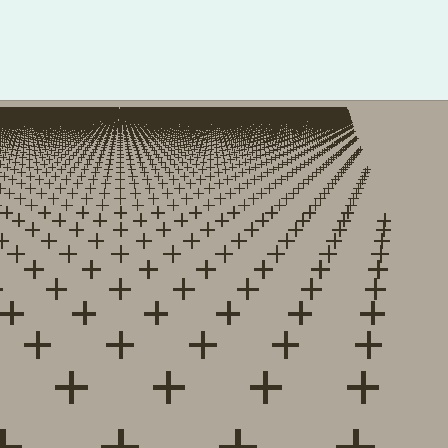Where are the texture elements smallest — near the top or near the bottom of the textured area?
Near the top.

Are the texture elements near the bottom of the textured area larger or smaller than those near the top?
Larger. Near the bottom, elements are closer to the viewer and appear at a bigger on-screen size.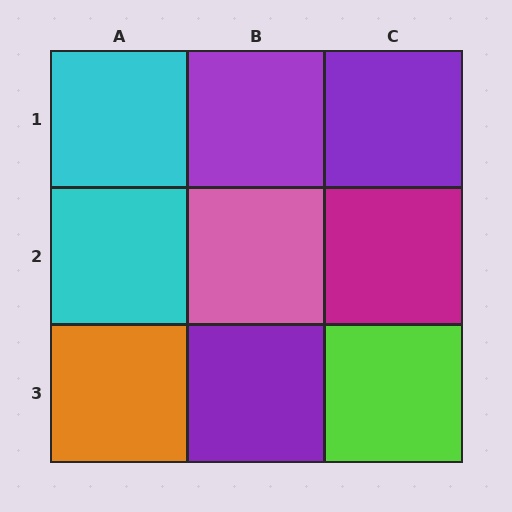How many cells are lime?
1 cell is lime.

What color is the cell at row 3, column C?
Lime.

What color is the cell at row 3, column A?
Orange.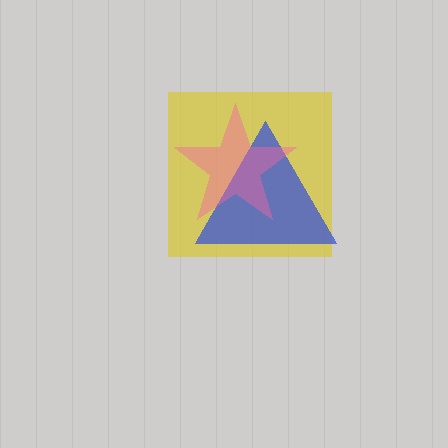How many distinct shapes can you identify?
There are 3 distinct shapes: a yellow square, a blue triangle, a pink star.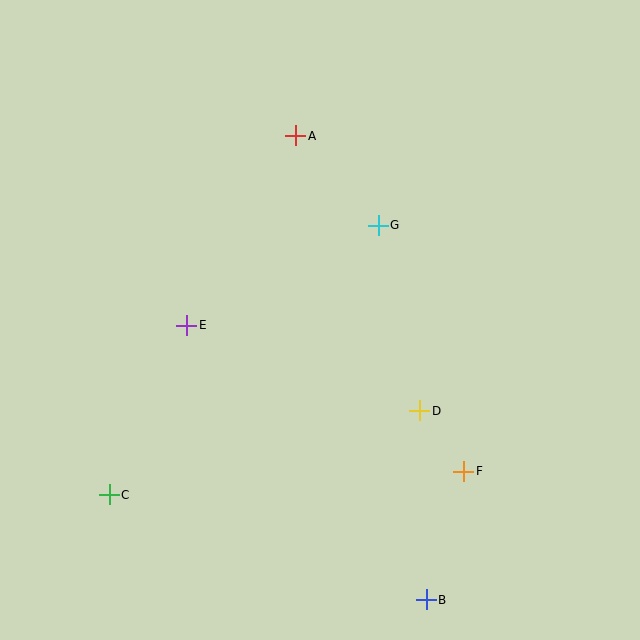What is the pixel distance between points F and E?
The distance between F and E is 313 pixels.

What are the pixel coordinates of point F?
Point F is at (464, 471).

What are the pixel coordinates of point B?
Point B is at (426, 600).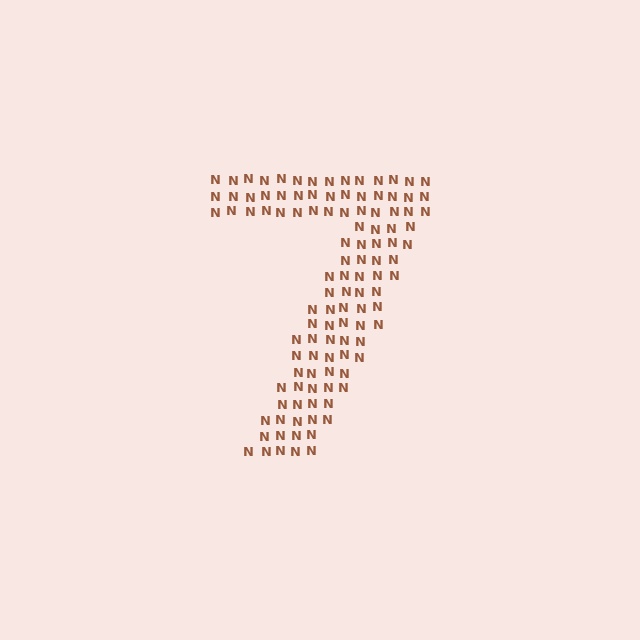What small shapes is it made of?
It is made of small letter N's.